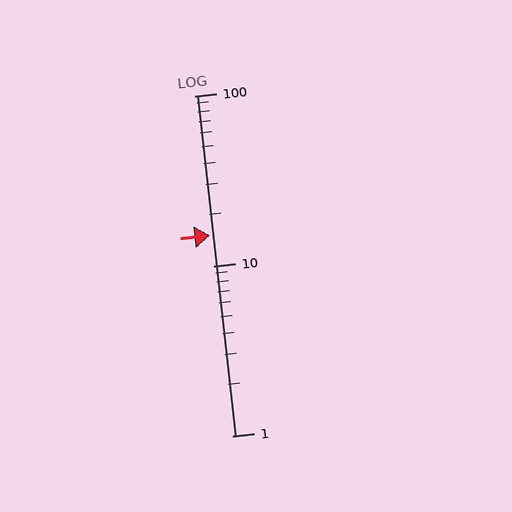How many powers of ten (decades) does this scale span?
The scale spans 2 decades, from 1 to 100.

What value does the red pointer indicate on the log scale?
The pointer indicates approximately 15.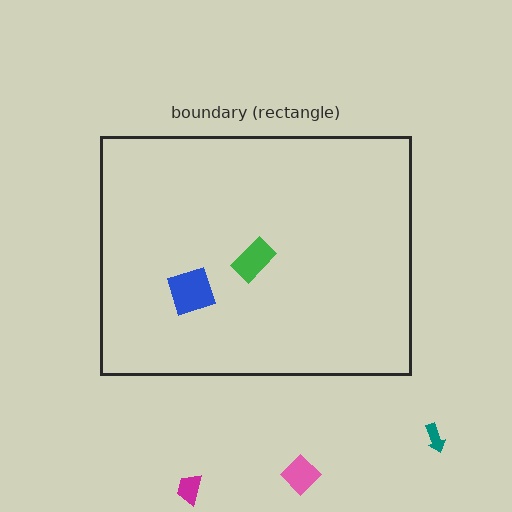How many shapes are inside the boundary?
2 inside, 3 outside.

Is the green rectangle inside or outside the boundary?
Inside.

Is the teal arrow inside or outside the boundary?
Outside.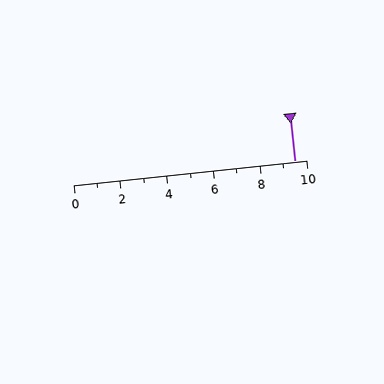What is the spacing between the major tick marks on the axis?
The major ticks are spaced 2 apart.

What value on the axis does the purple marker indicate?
The marker indicates approximately 9.5.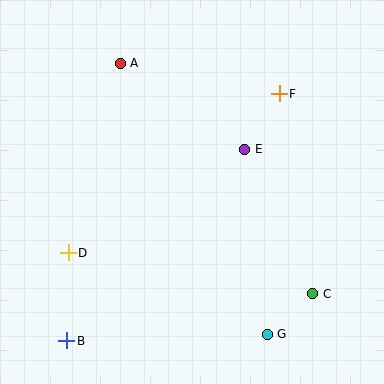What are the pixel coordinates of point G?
Point G is at (267, 334).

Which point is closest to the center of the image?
Point E at (245, 149) is closest to the center.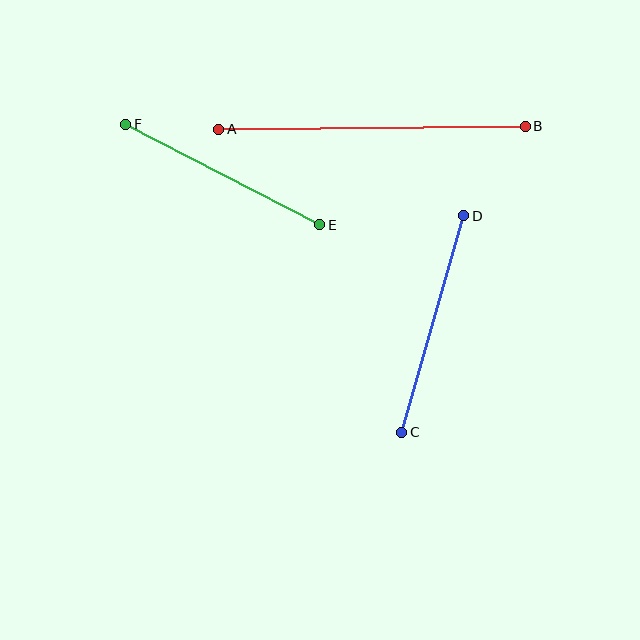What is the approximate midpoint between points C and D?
The midpoint is at approximately (433, 324) pixels.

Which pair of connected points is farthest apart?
Points A and B are farthest apart.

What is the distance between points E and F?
The distance is approximately 219 pixels.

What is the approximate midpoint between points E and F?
The midpoint is at approximately (223, 175) pixels.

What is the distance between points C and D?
The distance is approximately 225 pixels.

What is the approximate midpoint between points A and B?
The midpoint is at approximately (372, 128) pixels.